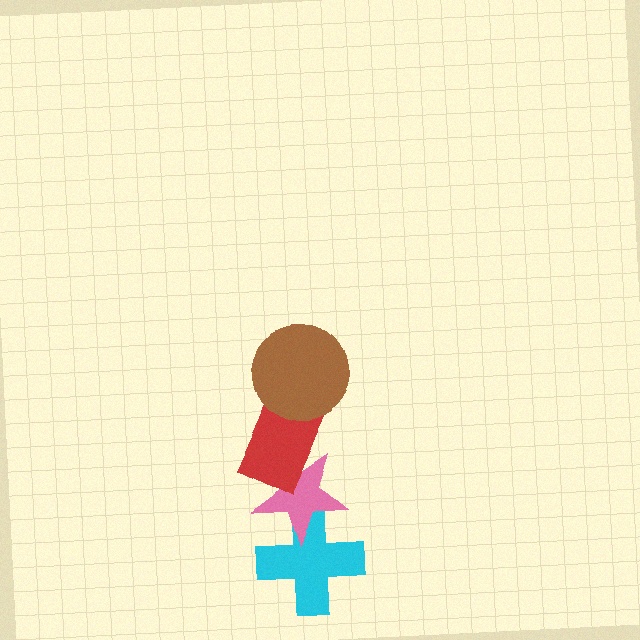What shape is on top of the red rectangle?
The brown circle is on top of the red rectangle.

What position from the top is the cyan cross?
The cyan cross is 4th from the top.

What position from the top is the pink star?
The pink star is 3rd from the top.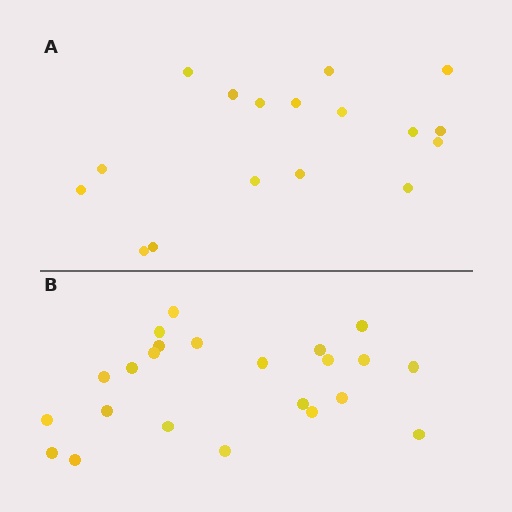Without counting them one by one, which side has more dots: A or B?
Region B (the bottom region) has more dots.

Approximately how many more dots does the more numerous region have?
Region B has about 6 more dots than region A.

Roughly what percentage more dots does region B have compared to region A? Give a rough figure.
About 35% more.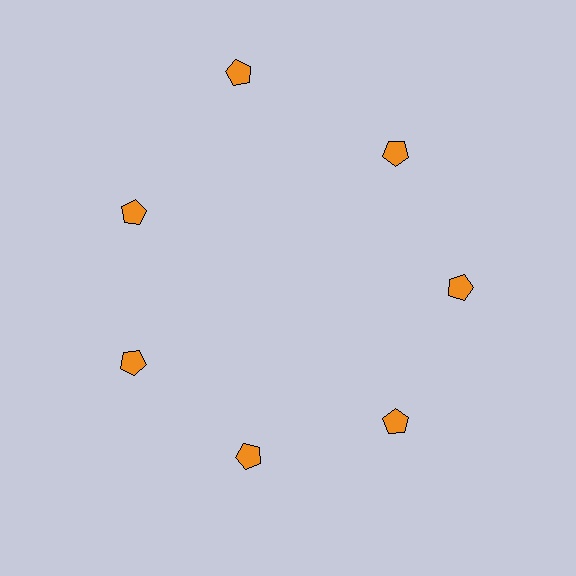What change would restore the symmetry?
The symmetry would be restored by moving it inward, back onto the ring so that all 7 pentagons sit at equal angles and equal distance from the center.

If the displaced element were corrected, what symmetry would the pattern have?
It would have 7-fold rotational symmetry — the pattern would map onto itself every 51 degrees.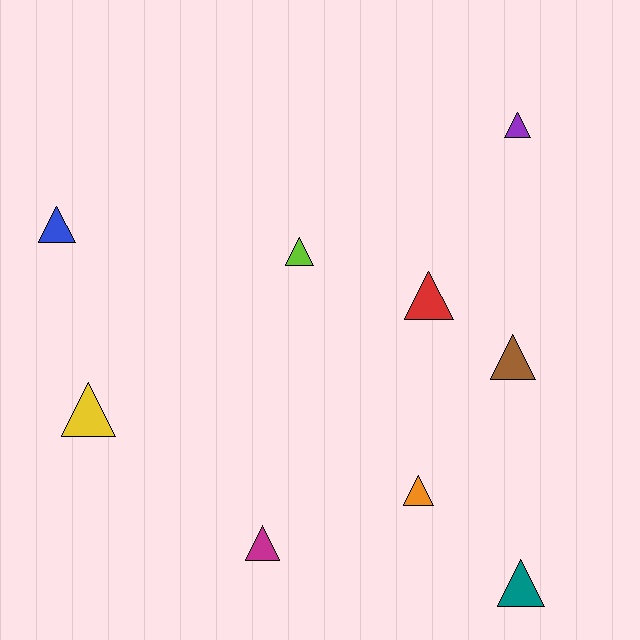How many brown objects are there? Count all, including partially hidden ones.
There is 1 brown object.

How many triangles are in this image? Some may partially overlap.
There are 9 triangles.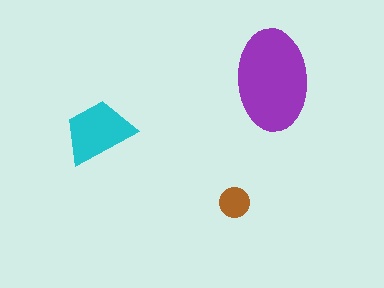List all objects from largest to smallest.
The purple ellipse, the cyan trapezoid, the brown circle.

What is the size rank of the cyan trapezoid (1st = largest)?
2nd.